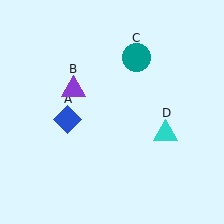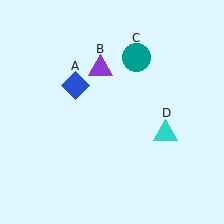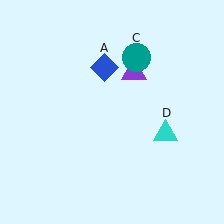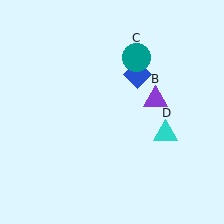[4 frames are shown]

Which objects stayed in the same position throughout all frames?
Teal circle (object C) and cyan triangle (object D) remained stationary.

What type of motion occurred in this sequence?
The blue diamond (object A), purple triangle (object B) rotated clockwise around the center of the scene.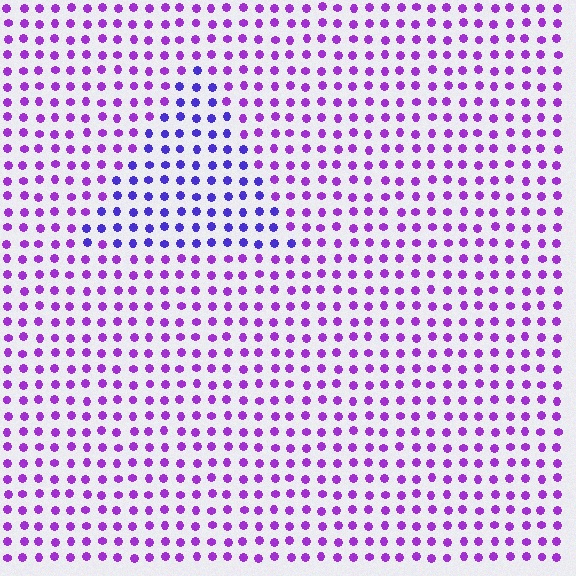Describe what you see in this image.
The image is filled with small purple elements in a uniform arrangement. A triangle-shaped region is visible where the elements are tinted to a slightly different hue, forming a subtle color boundary.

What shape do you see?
I see a triangle.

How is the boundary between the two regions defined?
The boundary is defined purely by a slight shift in hue (about 34 degrees). Spacing, size, and orientation are identical on both sides.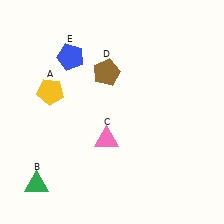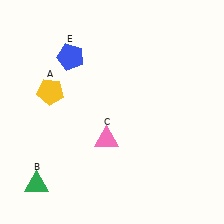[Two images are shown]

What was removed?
The brown pentagon (D) was removed in Image 2.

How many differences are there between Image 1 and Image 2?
There is 1 difference between the two images.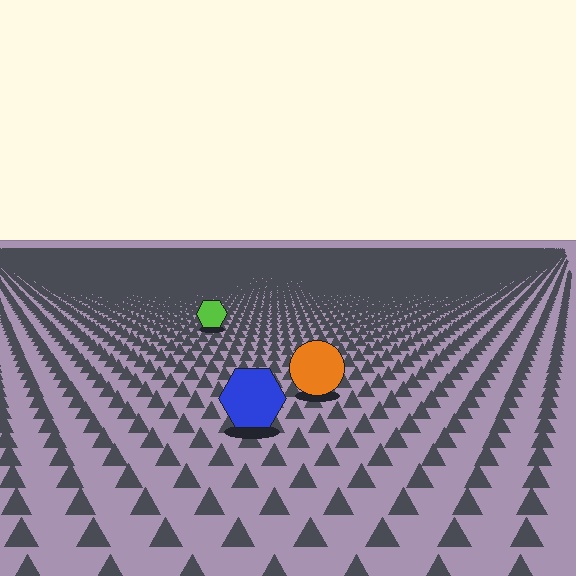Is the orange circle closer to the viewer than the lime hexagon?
Yes. The orange circle is closer — you can tell from the texture gradient: the ground texture is coarser near it.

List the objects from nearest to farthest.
From nearest to farthest: the blue hexagon, the orange circle, the lime hexagon.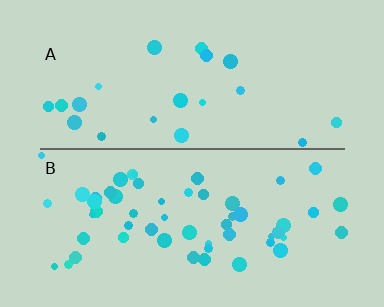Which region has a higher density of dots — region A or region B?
B (the bottom).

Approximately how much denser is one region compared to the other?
Approximately 2.8× — region B over region A.